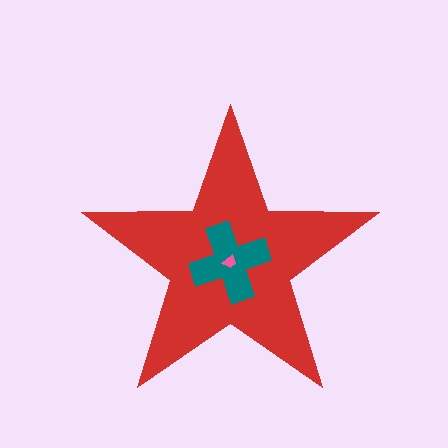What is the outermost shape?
The red star.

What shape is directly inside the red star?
The teal cross.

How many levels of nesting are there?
3.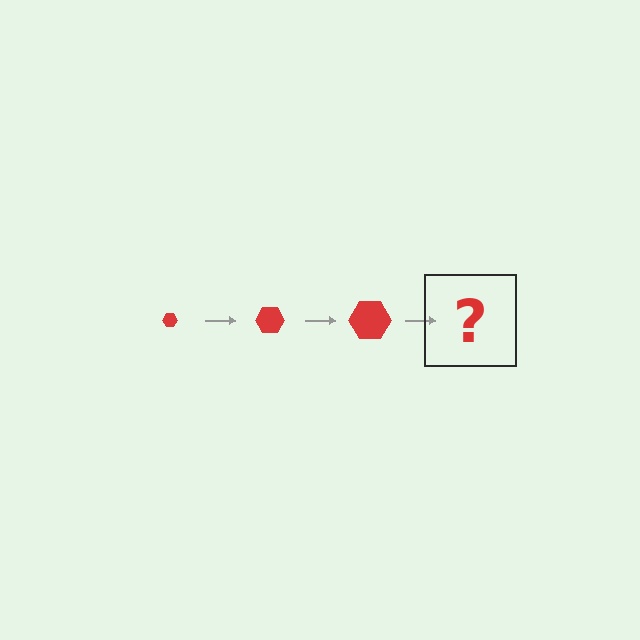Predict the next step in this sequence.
The next step is a red hexagon, larger than the previous one.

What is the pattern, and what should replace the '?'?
The pattern is that the hexagon gets progressively larger each step. The '?' should be a red hexagon, larger than the previous one.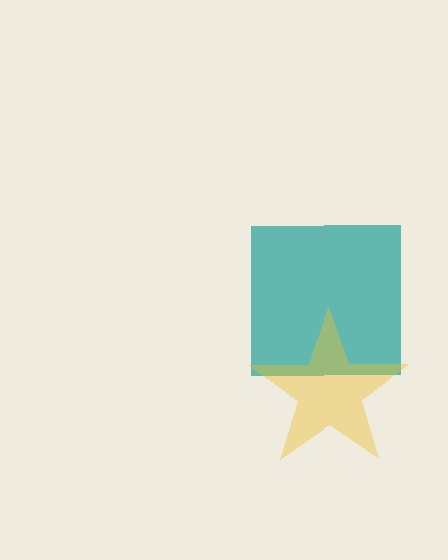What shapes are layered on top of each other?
The layered shapes are: a teal square, a yellow star.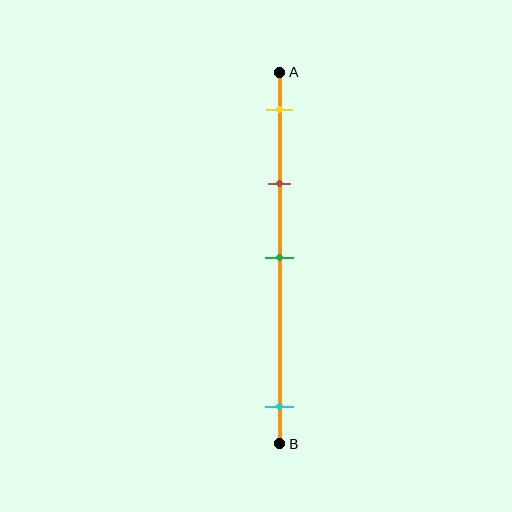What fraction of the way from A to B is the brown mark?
The brown mark is approximately 30% (0.3) of the way from A to B.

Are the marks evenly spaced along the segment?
No, the marks are not evenly spaced.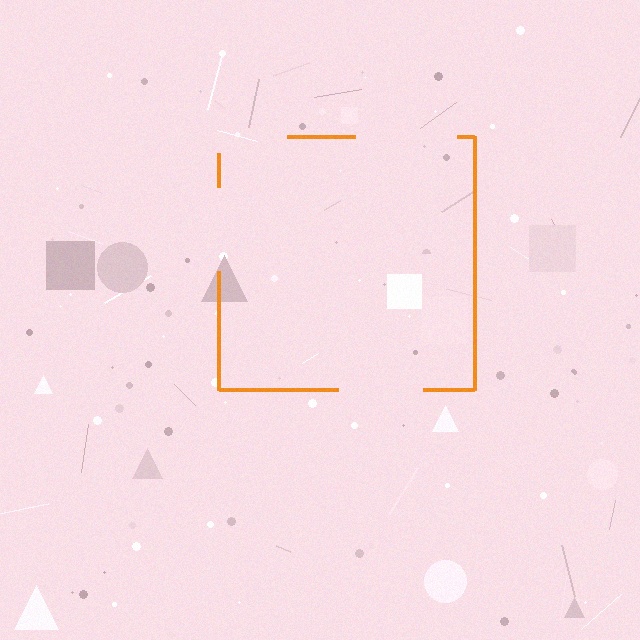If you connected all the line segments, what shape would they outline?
They would outline a square.